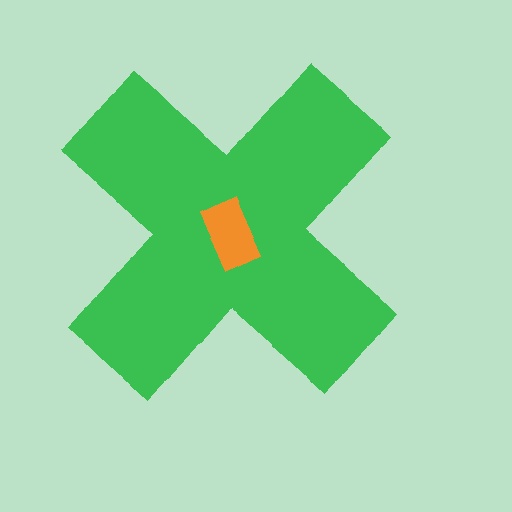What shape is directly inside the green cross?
The orange rectangle.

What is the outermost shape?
The green cross.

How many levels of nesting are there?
2.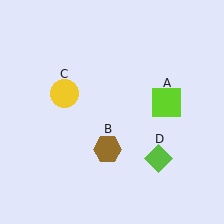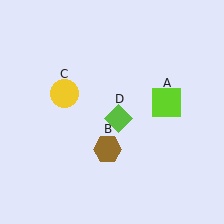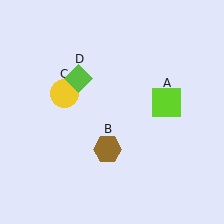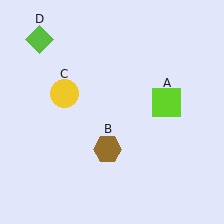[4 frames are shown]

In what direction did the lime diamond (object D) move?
The lime diamond (object D) moved up and to the left.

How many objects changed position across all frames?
1 object changed position: lime diamond (object D).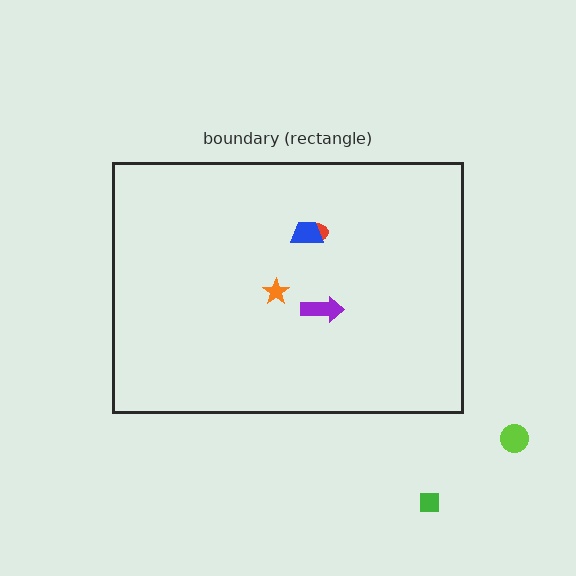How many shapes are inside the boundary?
4 inside, 2 outside.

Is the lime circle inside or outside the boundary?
Outside.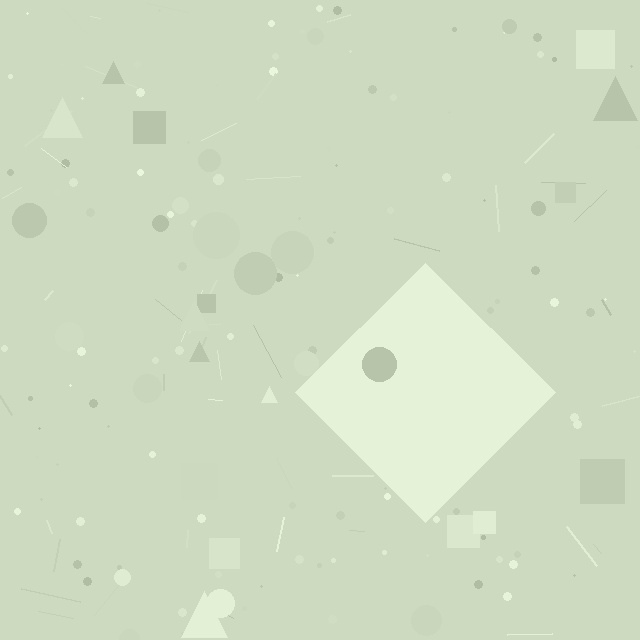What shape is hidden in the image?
A diamond is hidden in the image.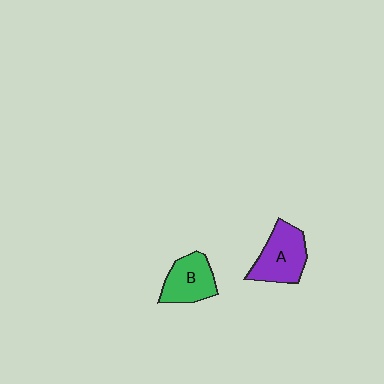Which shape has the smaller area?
Shape B (green).